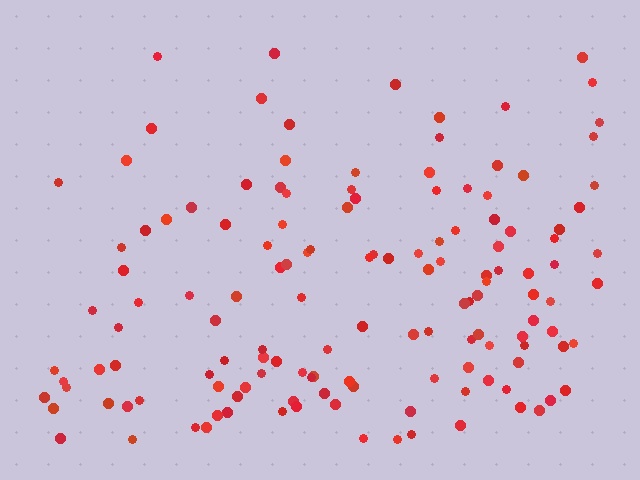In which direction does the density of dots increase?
From top to bottom, with the bottom side densest.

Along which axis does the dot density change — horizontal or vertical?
Vertical.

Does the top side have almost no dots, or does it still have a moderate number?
Still a moderate number, just noticeably fewer than the bottom.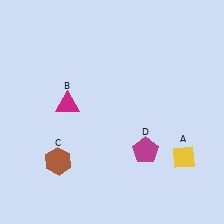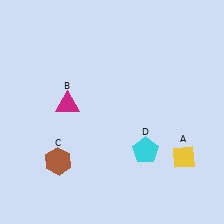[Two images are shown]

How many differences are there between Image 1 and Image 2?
There is 1 difference between the two images.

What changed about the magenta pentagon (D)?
In Image 1, D is magenta. In Image 2, it changed to cyan.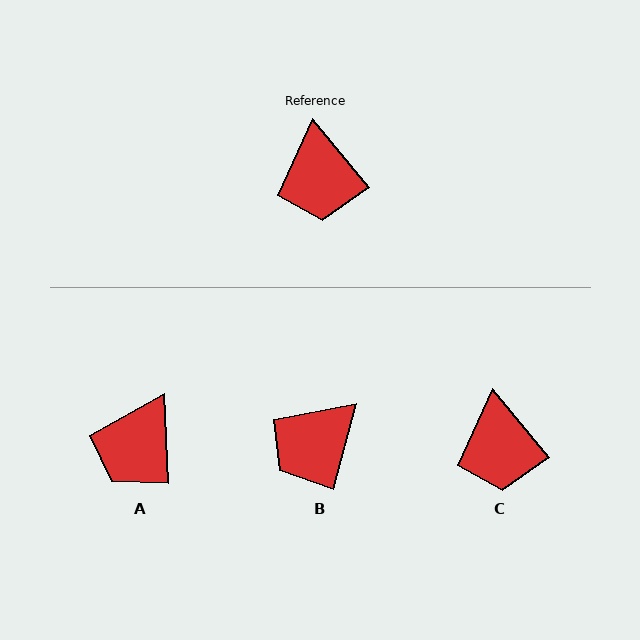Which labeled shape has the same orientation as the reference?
C.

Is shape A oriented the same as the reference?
No, it is off by about 37 degrees.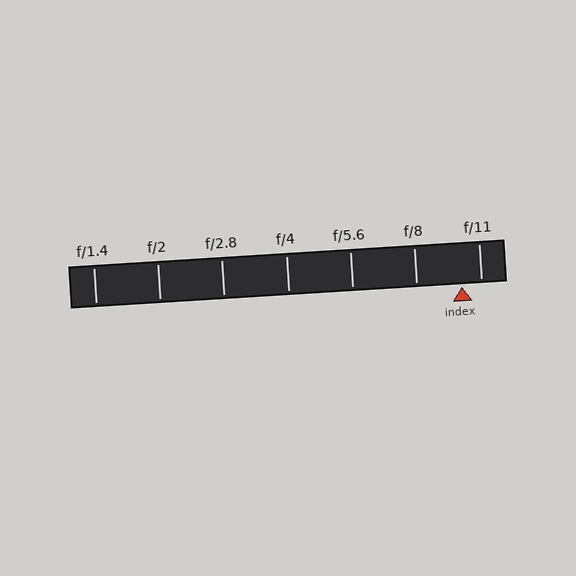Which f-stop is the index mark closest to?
The index mark is closest to f/11.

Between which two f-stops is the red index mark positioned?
The index mark is between f/8 and f/11.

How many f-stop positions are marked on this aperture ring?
There are 7 f-stop positions marked.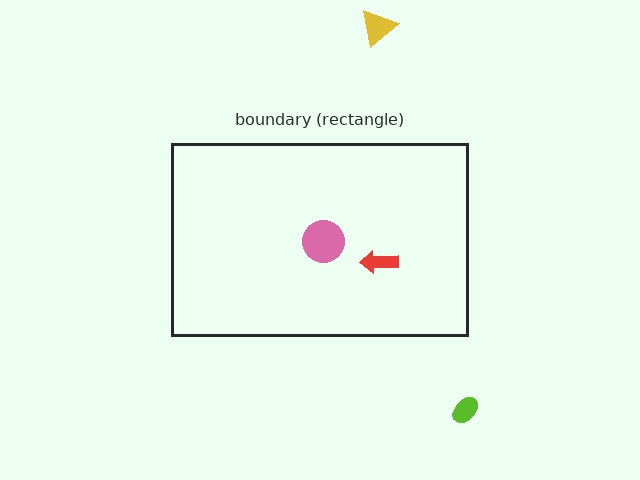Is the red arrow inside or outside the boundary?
Inside.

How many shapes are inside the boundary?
2 inside, 2 outside.